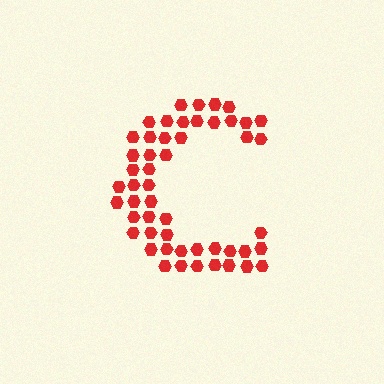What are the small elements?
The small elements are hexagons.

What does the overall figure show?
The overall figure shows the letter C.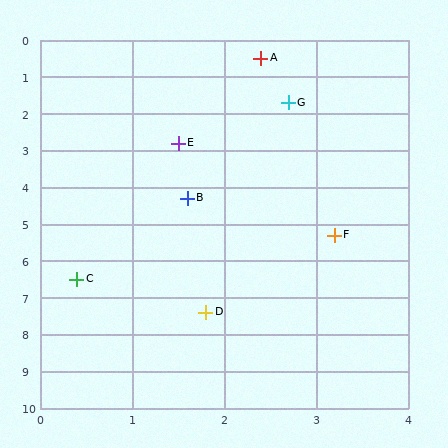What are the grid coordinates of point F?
Point F is at approximately (3.2, 5.3).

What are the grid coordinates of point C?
Point C is at approximately (0.4, 6.5).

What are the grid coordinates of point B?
Point B is at approximately (1.6, 4.3).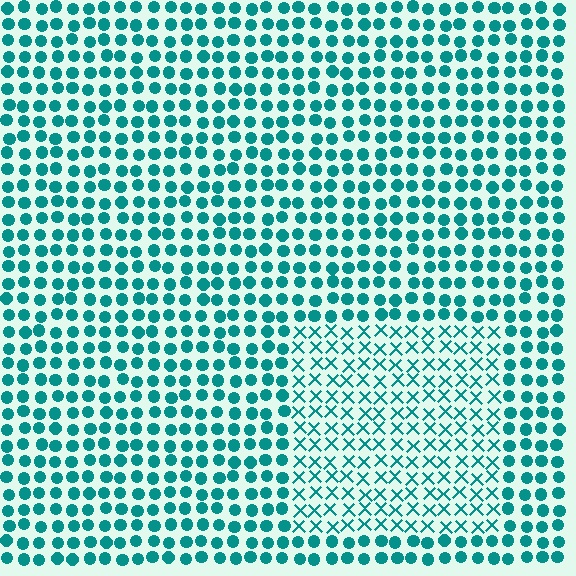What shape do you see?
I see a rectangle.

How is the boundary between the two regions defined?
The boundary is defined by a change in element shape: X marks inside vs. circles outside. All elements share the same color and spacing.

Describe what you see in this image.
The image is filled with small teal elements arranged in a uniform grid. A rectangle-shaped region contains X marks, while the surrounding area contains circles. The boundary is defined purely by the change in element shape.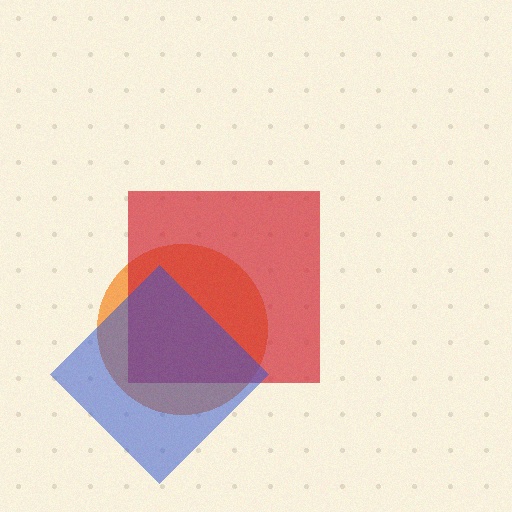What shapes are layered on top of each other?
The layered shapes are: an orange circle, a red square, a blue diamond.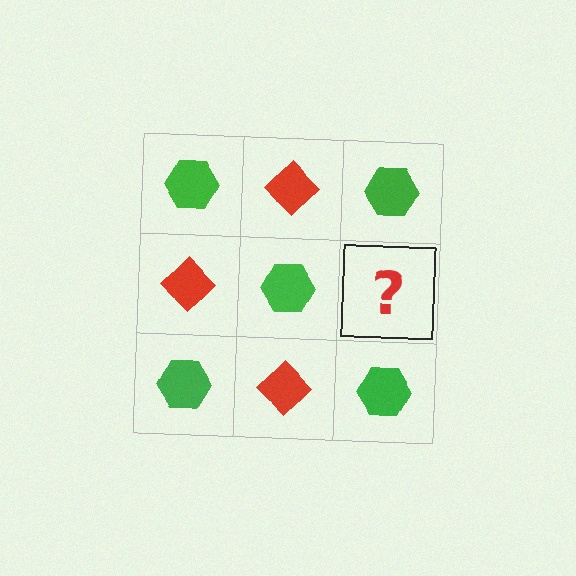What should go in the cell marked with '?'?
The missing cell should contain a red diamond.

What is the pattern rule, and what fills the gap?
The rule is that it alternates green hexagon and red diamond in a checkerboard pattern. The gap should be filled with a red diamond.